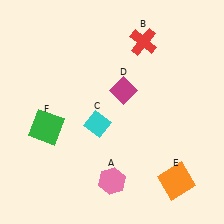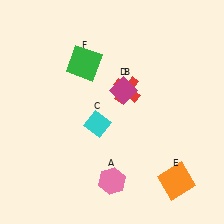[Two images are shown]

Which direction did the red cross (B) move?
The red cross (B) moved down.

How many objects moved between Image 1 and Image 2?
2 objects moved between the two images.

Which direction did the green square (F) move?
The green square (F) moved up.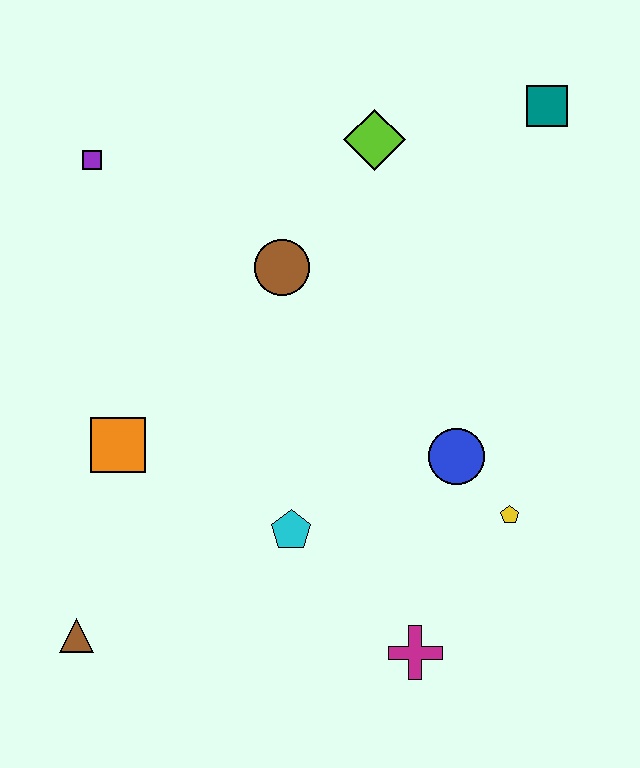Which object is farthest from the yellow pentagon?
The purple square is farthest from the yellow pentagon.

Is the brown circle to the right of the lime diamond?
No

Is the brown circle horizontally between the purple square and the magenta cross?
Yes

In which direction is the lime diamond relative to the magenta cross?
The lime diamond is above the magenta cross.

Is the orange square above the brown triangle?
Yes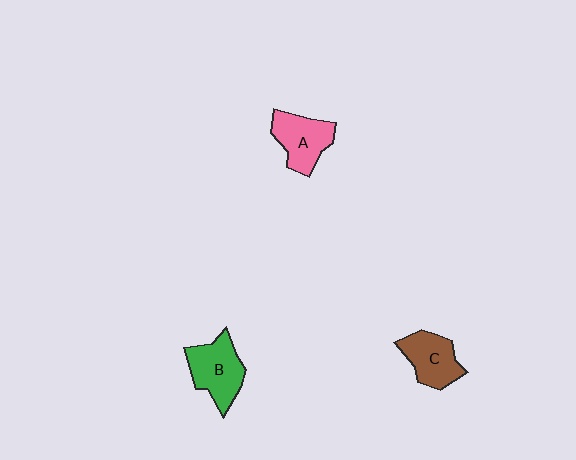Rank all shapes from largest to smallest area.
From largest to smallest: B (green), A (pink), C (brown).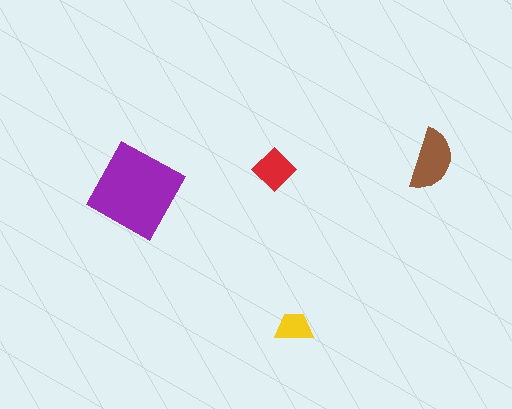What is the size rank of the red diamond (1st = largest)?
3rd.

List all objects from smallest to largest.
The yellow trapezoid, the red diamond, the brown semicircle, the purple square.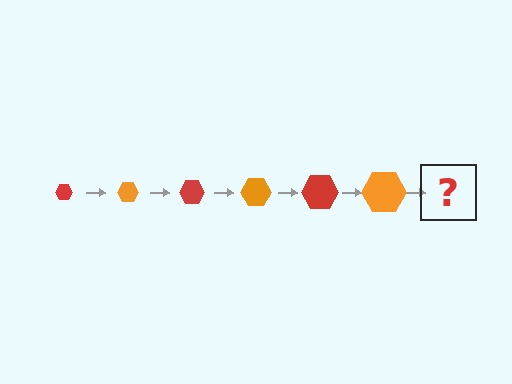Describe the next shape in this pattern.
It should be a red hexagon, larger than the previous one.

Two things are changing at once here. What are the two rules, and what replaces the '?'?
The two rules are that the hexagon grows larger each step and the color cycles through red and orange. The '?' should be a red hexagon, larger than the previous one.